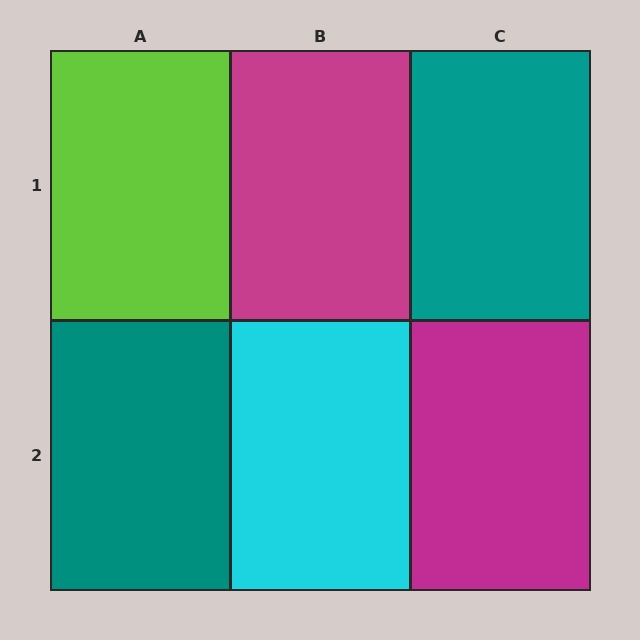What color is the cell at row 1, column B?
Magenta.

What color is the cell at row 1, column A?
Lime.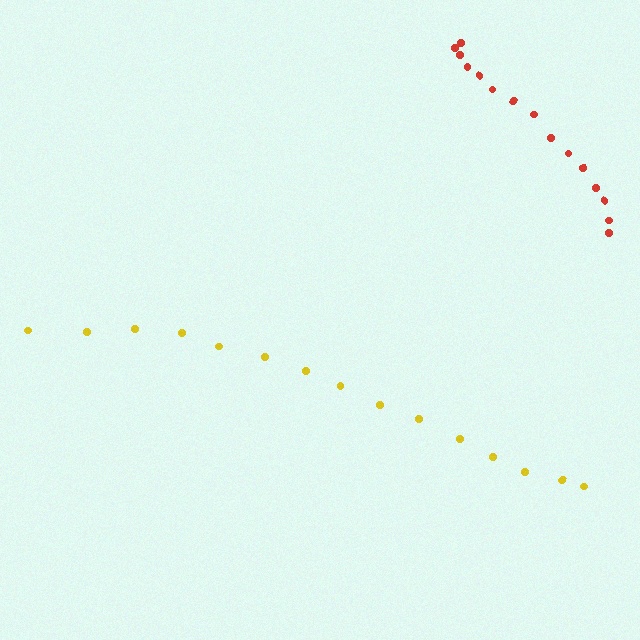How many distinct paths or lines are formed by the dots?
There are 2 distinct paths.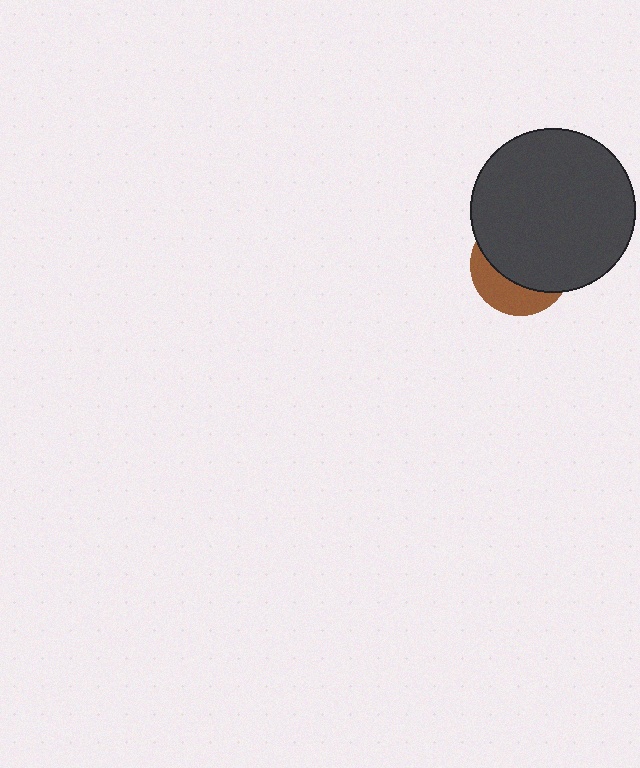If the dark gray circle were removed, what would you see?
You would see the complete brown circle.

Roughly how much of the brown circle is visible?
A small part of it is visible (roughly 33%).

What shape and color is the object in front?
The object in front is a dark gray circle.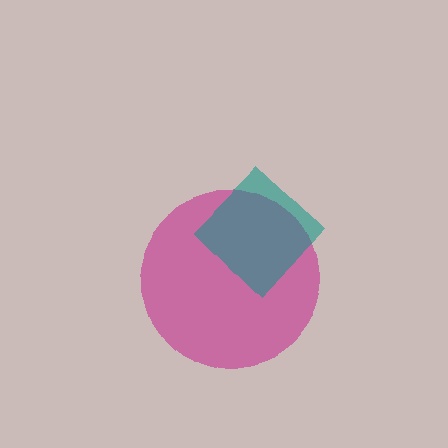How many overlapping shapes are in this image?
There are 2 overlapping shapes in the image.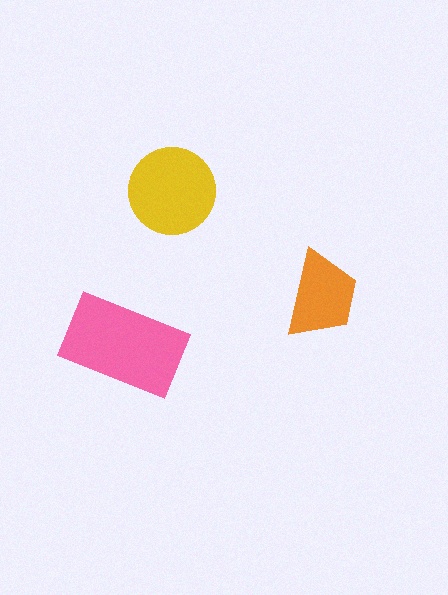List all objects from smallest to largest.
The orange trapezoid, the yellow circle, the pink rectangle.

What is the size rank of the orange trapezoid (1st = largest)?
3rd.